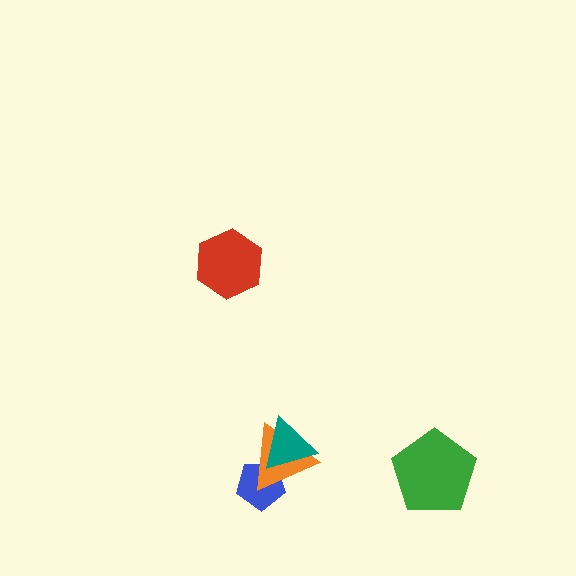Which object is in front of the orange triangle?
The teal triangle is in front of the orange triangle.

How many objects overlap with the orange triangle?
2 objects overlap with the orange triangle.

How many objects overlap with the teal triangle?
2 objects overlap with the teal triangle.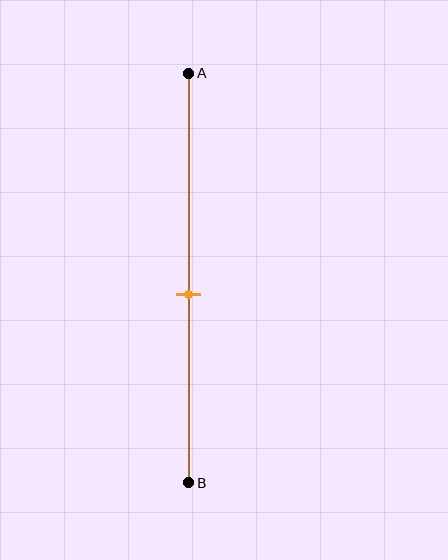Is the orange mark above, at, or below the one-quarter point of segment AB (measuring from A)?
The orange mark is below the one-quarter point of segment AB.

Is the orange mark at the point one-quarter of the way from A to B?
No, the mark is at about 55% from A, not at the 25% one-quarter point.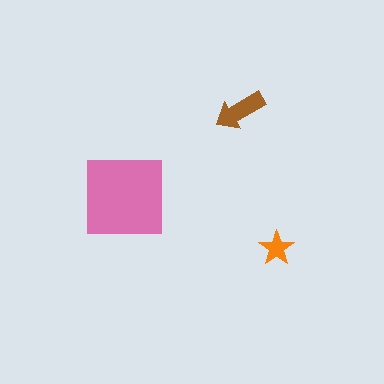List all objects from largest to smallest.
The pink square, the brown arrow, the orange star.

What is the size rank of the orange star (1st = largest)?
3rd.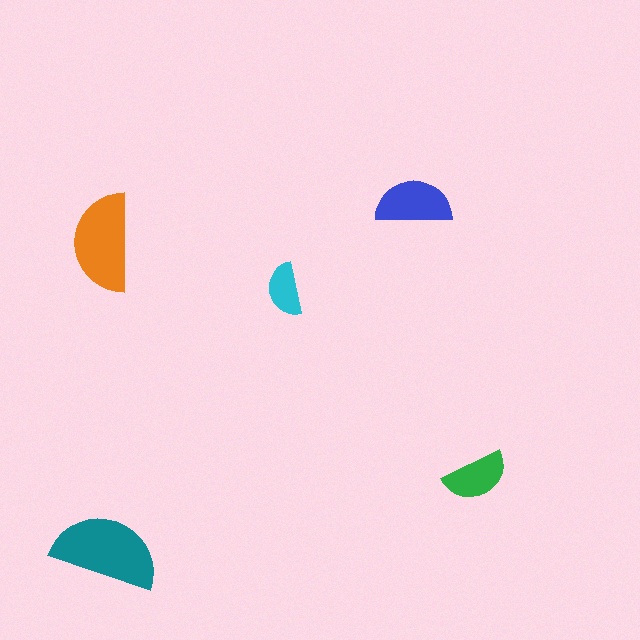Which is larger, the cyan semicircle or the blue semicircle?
The blue one.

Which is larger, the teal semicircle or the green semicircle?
The teal one.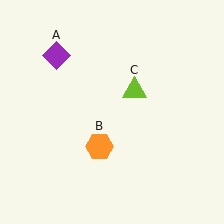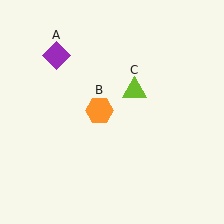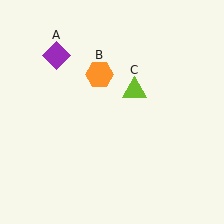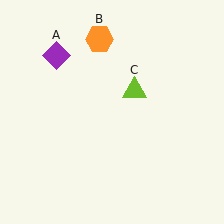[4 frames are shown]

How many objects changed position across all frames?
1 object changed position: orange hexagon (object B).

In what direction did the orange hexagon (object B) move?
The orange hexagon (object B) moved up.